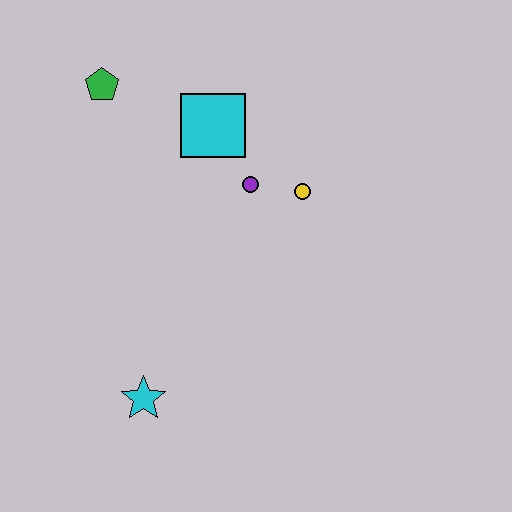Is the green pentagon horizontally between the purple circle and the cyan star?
No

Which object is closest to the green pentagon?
The cyan square is closest to the green pentagon.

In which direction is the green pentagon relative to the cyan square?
The green pentagon is to the left of the cyan square.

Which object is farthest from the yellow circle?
The cyan star is farthest from the yellow circle.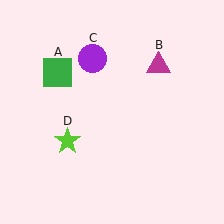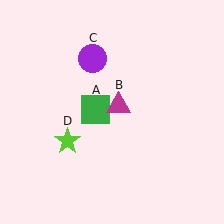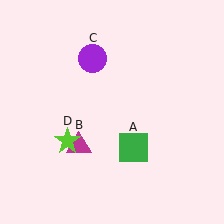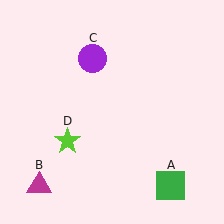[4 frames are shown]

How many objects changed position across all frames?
2 objects changed position: green square (object A), magenta triangle (object B).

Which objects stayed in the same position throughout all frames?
Purple circle (object C) and lime star (object D) remained stationary.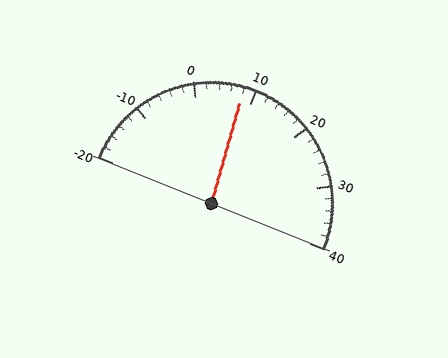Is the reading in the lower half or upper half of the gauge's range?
The reading is in the lower half of the range (-20 to 40).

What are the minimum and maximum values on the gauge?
The gauge ranges from -20 to 40.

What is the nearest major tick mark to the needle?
The nearest major tick mark is 10.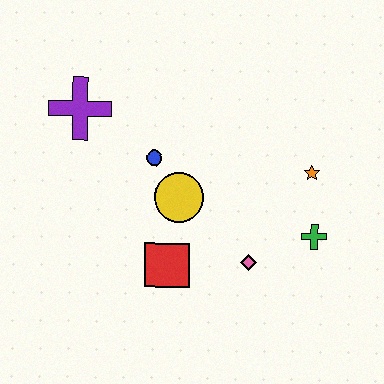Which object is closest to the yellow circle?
The blue circle is closest to the yellow circle.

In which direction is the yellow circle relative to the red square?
The yellow circle is above the red square.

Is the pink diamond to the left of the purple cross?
No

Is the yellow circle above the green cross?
Yes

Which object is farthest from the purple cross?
The green cross is farthest from the purple cross.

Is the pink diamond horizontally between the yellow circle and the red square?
No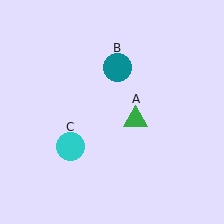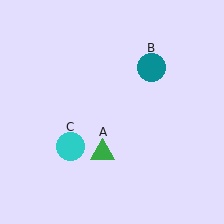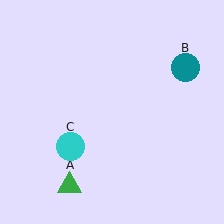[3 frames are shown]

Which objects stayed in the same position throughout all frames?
Cyan circle (object C) remained stationary.